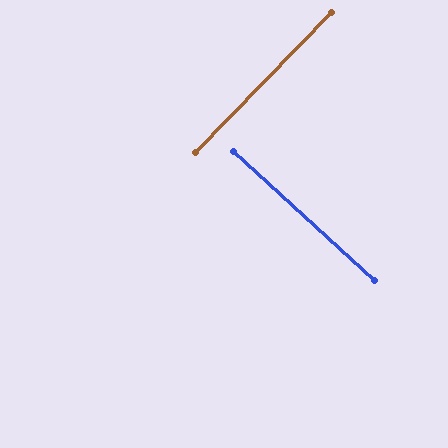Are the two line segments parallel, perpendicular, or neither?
Perpendicular — they meet at approximately 88°.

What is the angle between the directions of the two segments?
Approximately 88 degrees.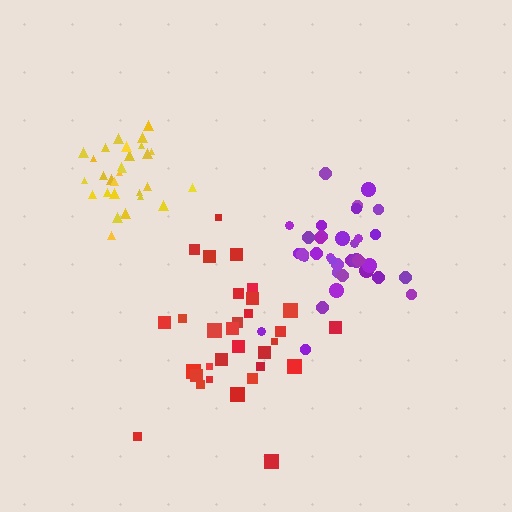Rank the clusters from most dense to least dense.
yellow, purple, red.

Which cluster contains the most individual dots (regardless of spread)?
Purple (35).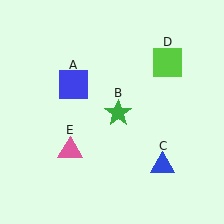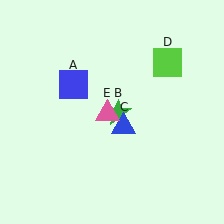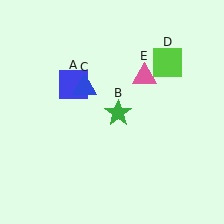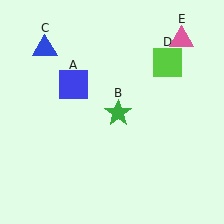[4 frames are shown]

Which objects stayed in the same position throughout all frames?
Blue square (object A) and green star (object B) and lime square (object D) remained stationary.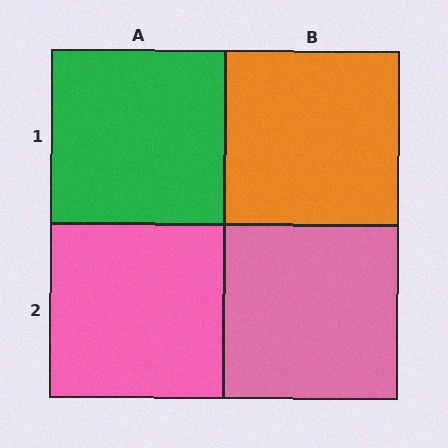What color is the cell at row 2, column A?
Pink.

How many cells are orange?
1 cell is orange.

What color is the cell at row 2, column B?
Pink.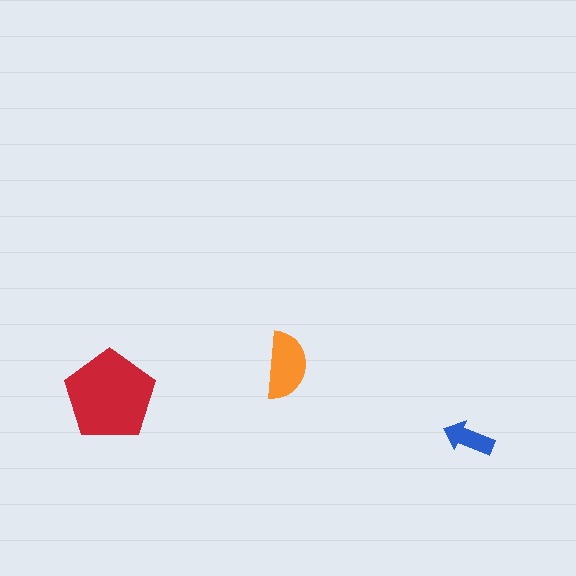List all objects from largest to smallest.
The red pentagon, the orange semicircle, the blue arrow.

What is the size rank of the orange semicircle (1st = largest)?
2nd.